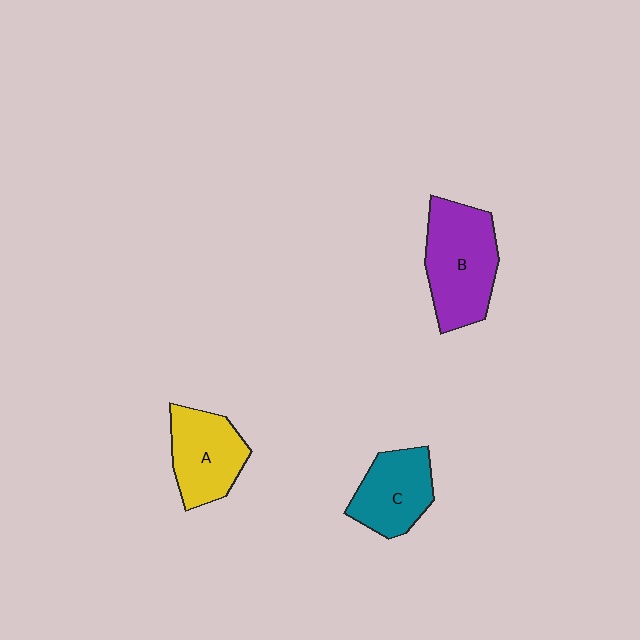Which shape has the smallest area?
Shape C (teal).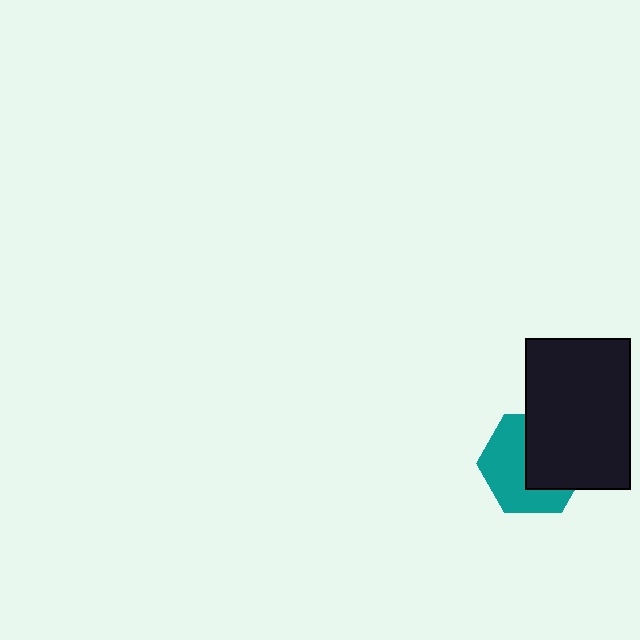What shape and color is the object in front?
The object in front is a black rectangle.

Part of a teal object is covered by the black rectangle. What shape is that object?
It is a hexagon.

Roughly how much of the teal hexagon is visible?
About half of it is visible (roughly 53%).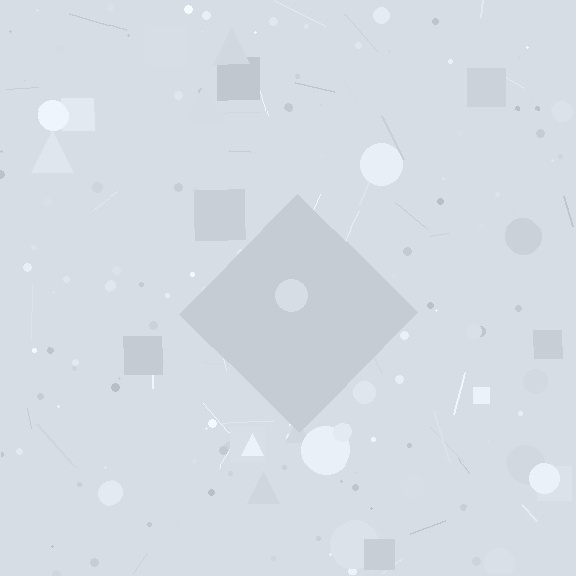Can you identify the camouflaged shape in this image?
The camouflaged shape is a diamond.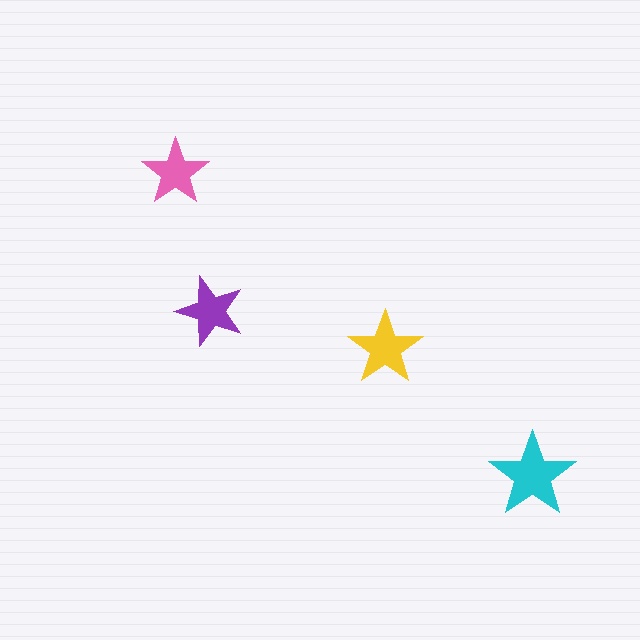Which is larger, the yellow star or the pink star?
The yellow one.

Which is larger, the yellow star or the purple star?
The yellow one.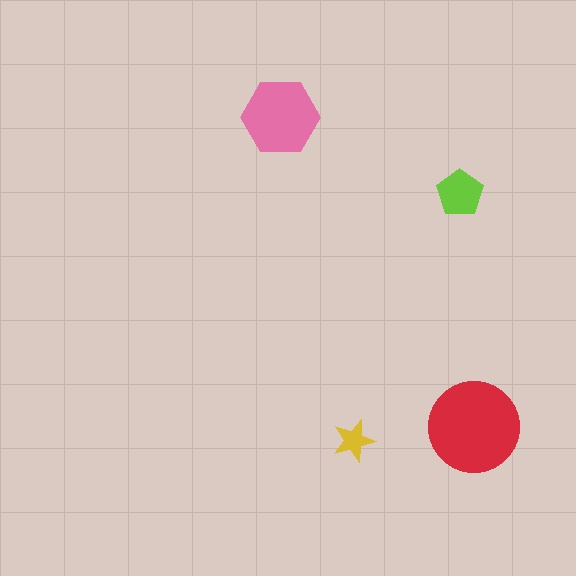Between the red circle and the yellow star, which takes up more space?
The red circle.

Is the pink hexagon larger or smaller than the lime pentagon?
Larger.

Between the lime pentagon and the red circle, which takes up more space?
The red circle.